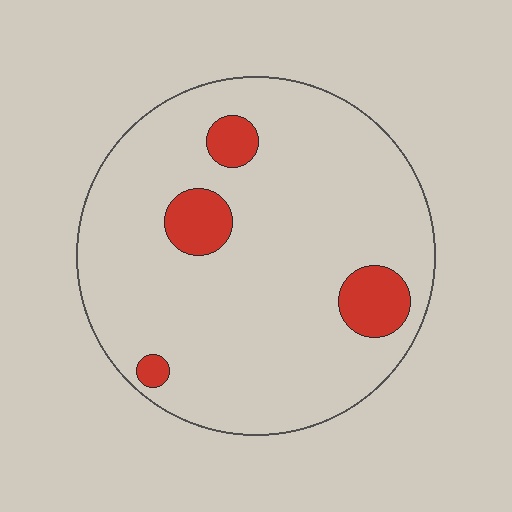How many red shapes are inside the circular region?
4.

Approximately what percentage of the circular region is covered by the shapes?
Approximately 10%.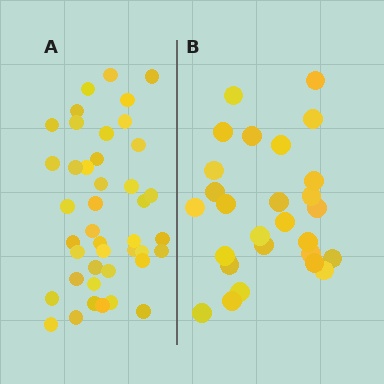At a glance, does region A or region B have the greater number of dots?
Region A (the left region) has more dots.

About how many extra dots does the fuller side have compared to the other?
Region A has approximately 15 more dots than region B.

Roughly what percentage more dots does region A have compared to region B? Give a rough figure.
About 55% more.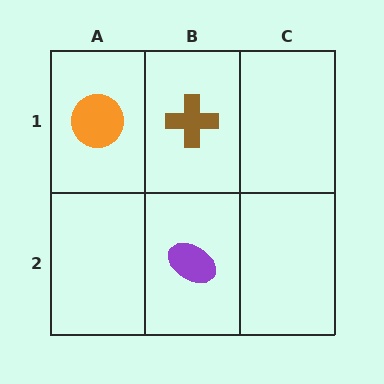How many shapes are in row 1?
2 shapes.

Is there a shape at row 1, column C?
No, that cell is empty.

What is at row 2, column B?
A purple ellipse.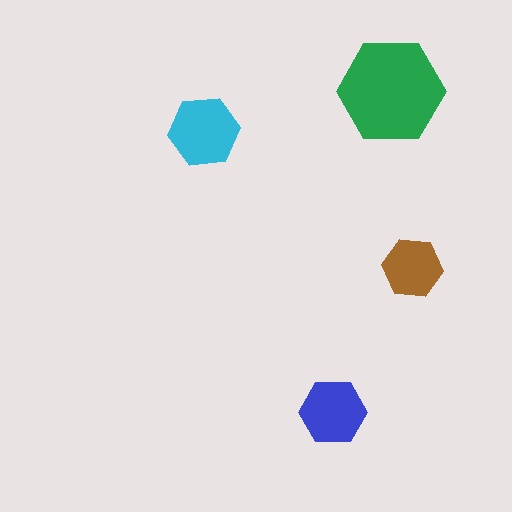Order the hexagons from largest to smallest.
the green one, the cyan one, the blue one, the brown one.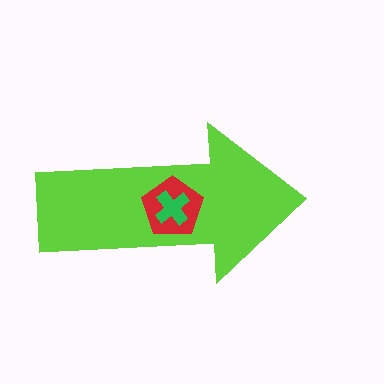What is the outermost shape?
The lime arrow.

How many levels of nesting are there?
3.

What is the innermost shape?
The green cross.